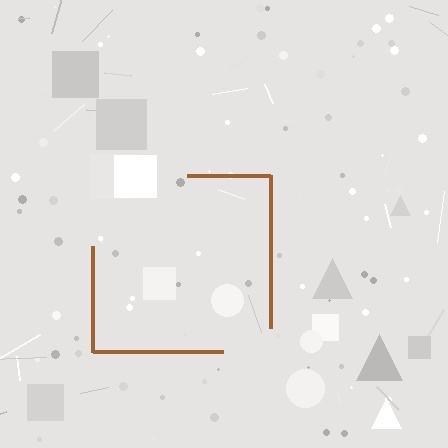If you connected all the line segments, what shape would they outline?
They would outline a square.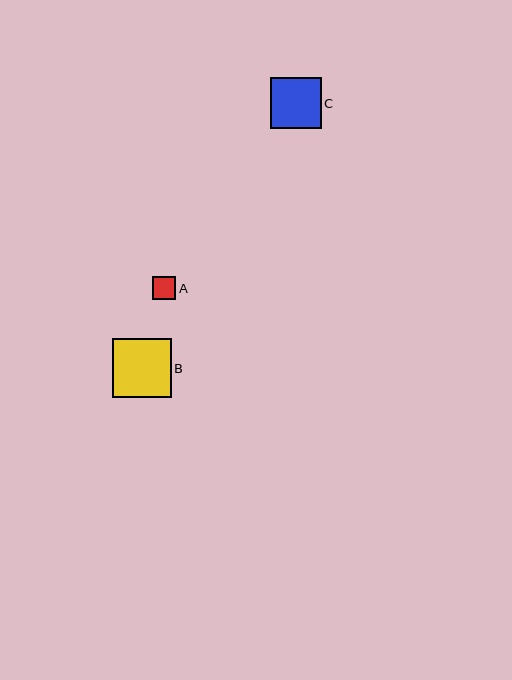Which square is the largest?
Square B is the largest with a size of approximately 59 pixels.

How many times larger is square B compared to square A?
Square B is approximately 2.5 times the size of square A.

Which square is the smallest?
Square A is the smallest with a size of approximately 24 pixels.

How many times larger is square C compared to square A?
Square C is approximately 2.1 times the size of square A.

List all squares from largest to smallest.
From largest to smallest: B, C, A.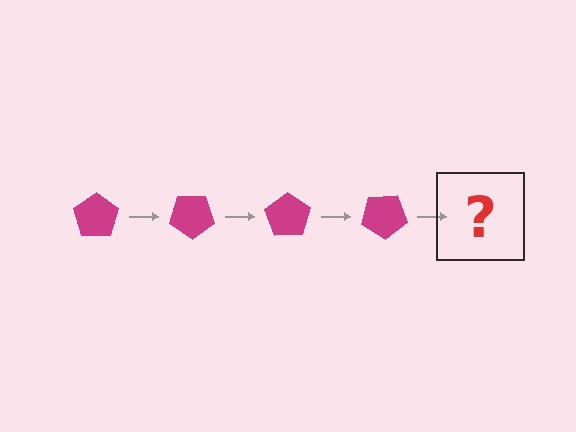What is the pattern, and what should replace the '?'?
The pattern is that the pentagon rotates 35 degrees each step. The '?' should be a magenta pentagon rotated 140 degrees.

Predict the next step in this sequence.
The next step is a magenta pentagon rotated 140 degrees.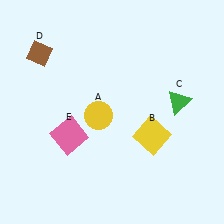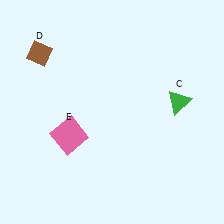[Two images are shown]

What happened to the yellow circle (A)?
The yellow circle (A) was removed in Image 2. It was in the bottom-left area of Image 1.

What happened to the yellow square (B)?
The yellow square (B) was removed in Image 2. It was in the bottom-right area of Image 1.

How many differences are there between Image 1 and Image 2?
There are 2 differences between the two images.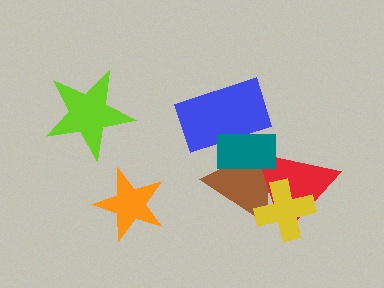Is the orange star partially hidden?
No, no other shape covers it.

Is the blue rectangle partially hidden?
Yes, it is partially covered by another shape.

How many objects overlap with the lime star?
0 objects overlap with the lime star.